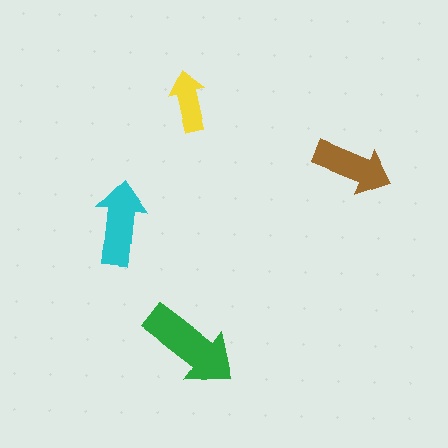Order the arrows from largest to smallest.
the green one, the cyan one, the brown one, the yellow one.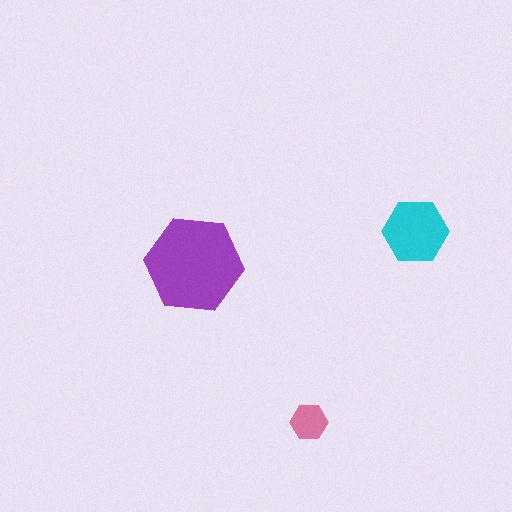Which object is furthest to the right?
The cyan hexagon is rightmost.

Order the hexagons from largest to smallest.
the purple one, the cyan one, the pink one.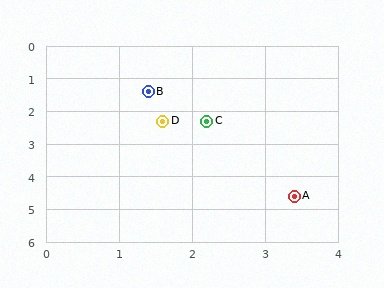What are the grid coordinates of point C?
Point C is at approximately (2.2, 2.3).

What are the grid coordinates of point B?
Point B is at approximately (1.4, 1.4).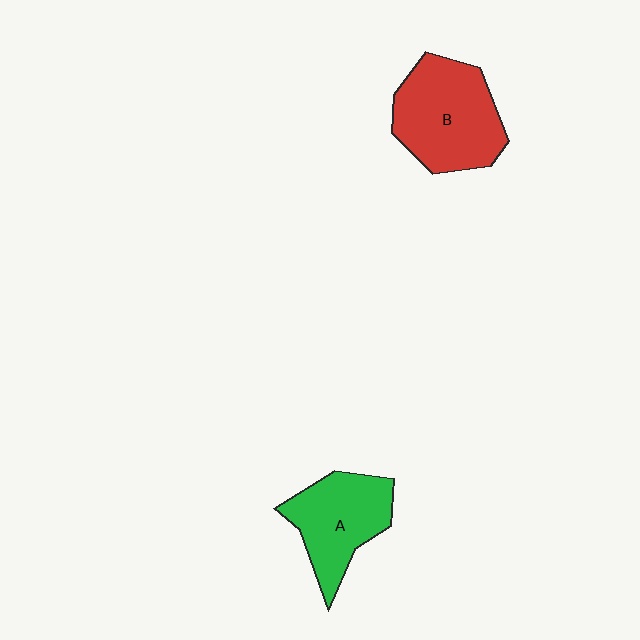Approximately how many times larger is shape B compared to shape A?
Approximately 1.2 times.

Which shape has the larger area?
Shape B (red).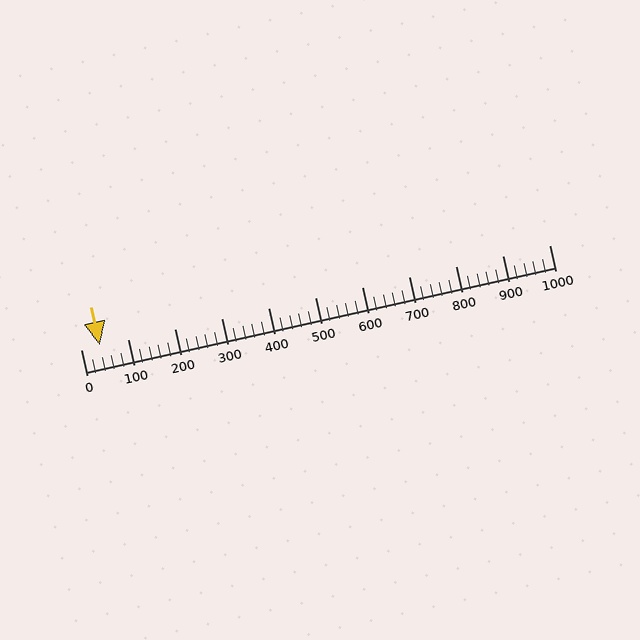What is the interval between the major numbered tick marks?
The major tick marks are spaced 100 units apart.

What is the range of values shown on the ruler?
The ruler shows values from 0 to 1000.